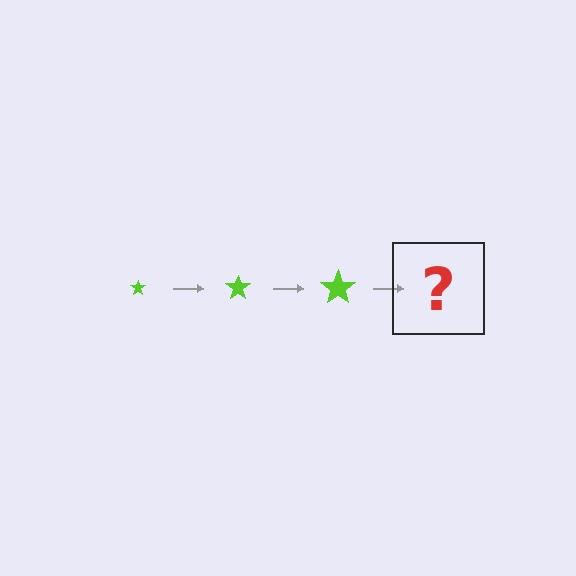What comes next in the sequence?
The next element should be a lime star, larger than the previous one.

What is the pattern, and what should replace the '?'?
The pattern is that the star gets progressively larger each step. The '?' should be a lime star, larger than the previous one.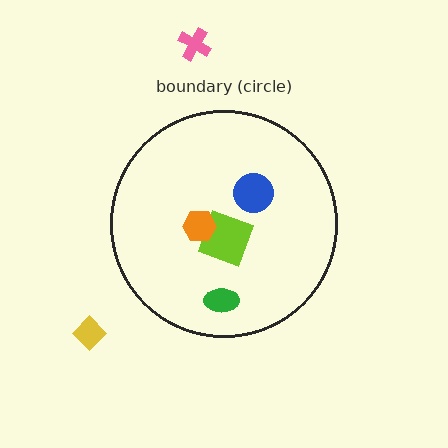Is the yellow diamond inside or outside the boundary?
Outside.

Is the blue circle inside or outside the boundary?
Inside.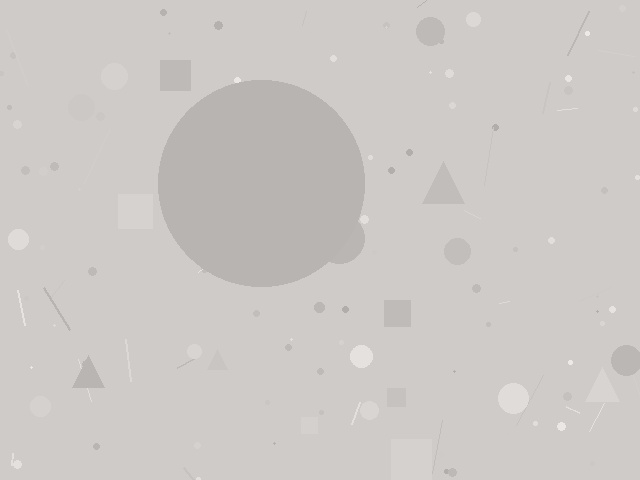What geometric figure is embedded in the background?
A circle is embedded in the background.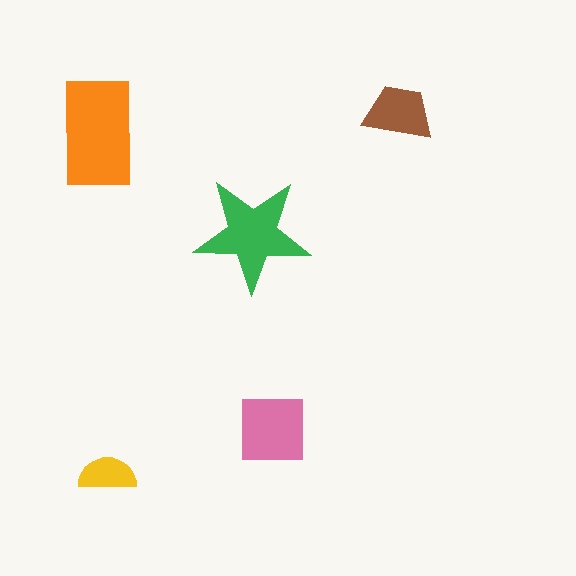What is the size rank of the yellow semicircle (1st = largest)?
5th.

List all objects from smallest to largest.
The yellow semicircle, the brown trapezoid, the pink square, the green star, the orange rectangle.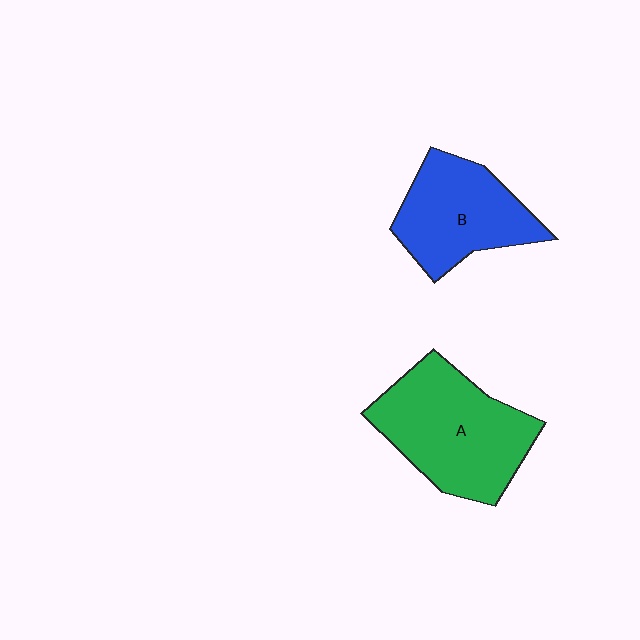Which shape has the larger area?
Shape A (green).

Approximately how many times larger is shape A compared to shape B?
Approximately 1.3 times.